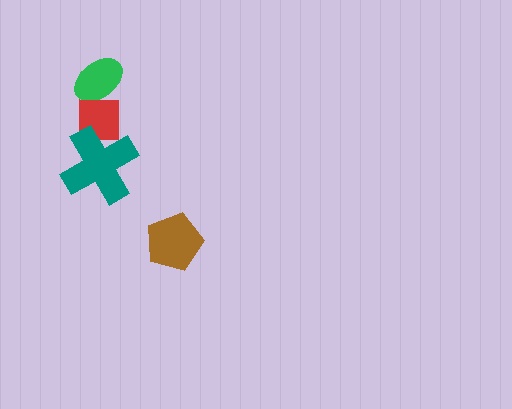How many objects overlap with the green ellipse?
1 object overlaps with the green ellipse.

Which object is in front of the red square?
The teal cross is in front of the red square.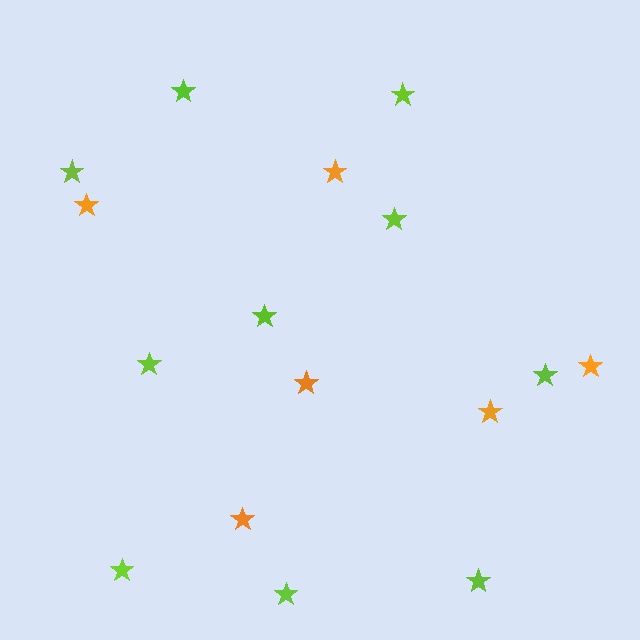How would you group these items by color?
There are 2 groups: one group of lime stars (10) and one group of orange stars (6).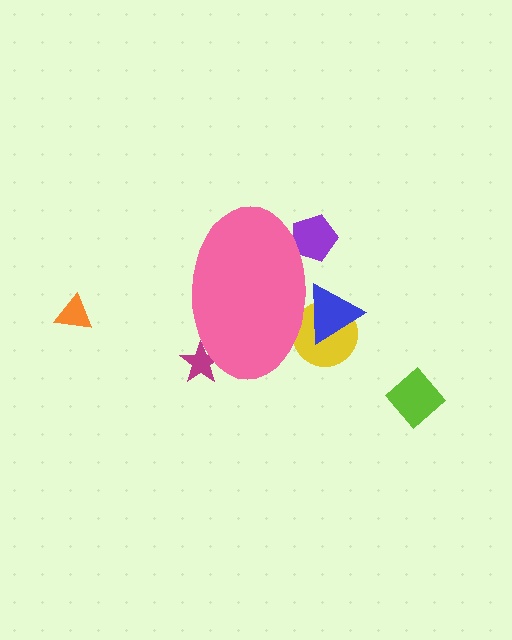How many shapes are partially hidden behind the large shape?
4 shapes are partially hidden.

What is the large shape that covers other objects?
A pink ellipse.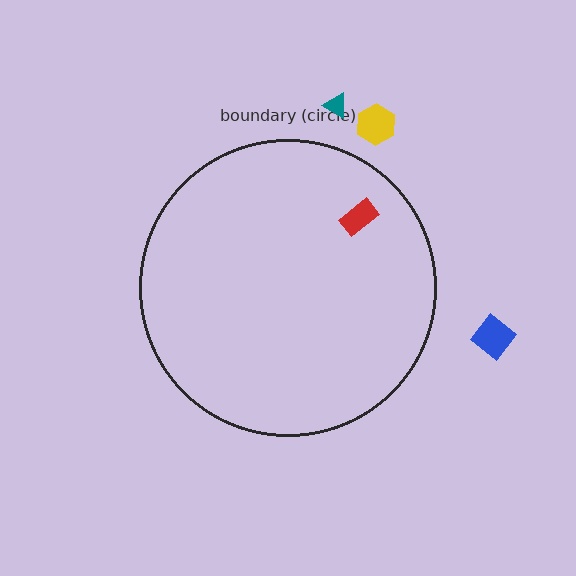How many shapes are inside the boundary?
1 inside, 3 outside.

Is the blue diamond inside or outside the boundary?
Outside.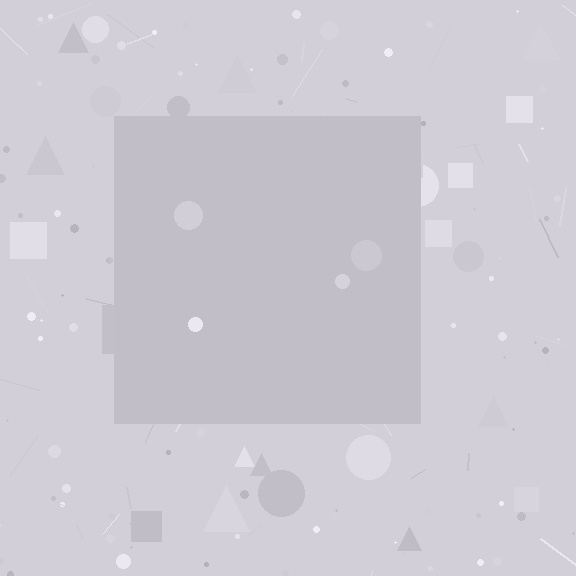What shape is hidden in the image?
A square is hidden in the image.